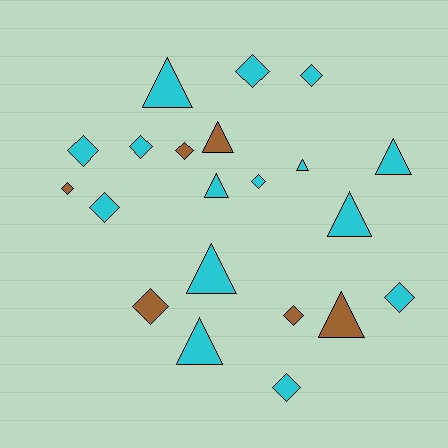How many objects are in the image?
There are 21 objects.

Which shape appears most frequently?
Diamond, with 12 objects.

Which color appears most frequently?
Cyan, with 15 objects.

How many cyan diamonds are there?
There are 8 cyan diamonds.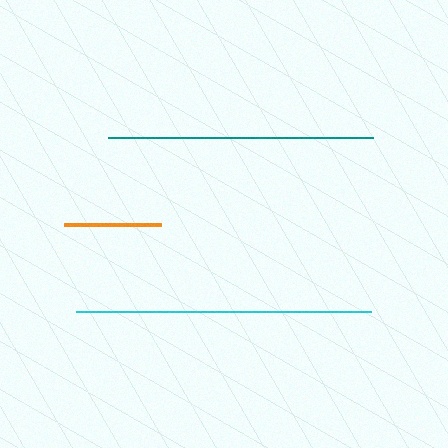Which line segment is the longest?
The cyan line is the longest at approximately 295 pixels.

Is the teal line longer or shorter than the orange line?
The teal line is longer than the orange line.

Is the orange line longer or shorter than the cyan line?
The cyan line is longer than the orange line.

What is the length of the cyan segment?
The cyan segment is approximately 295 pixels long.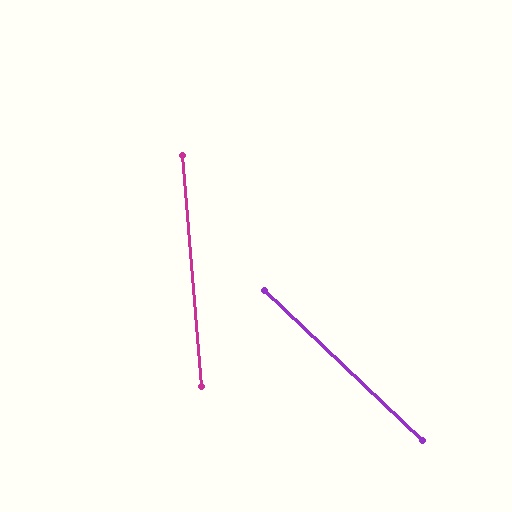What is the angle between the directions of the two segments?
Approximately 42 degrees.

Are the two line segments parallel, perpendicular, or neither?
Neither parallel nor perpendicular — they differ by about 42°.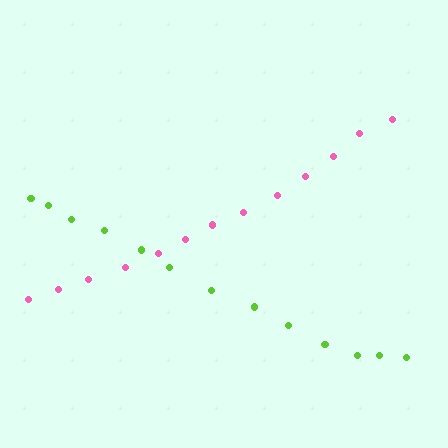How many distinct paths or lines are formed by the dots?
There are 2 distinct paths.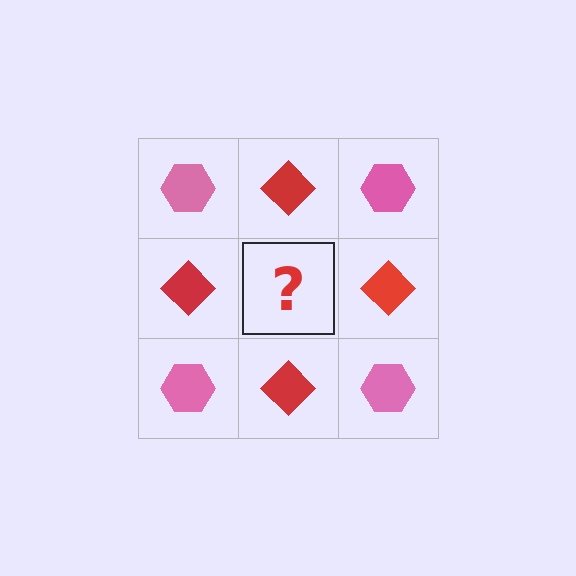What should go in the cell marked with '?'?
The missing cell should contain a pink hexagon.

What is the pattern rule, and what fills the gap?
The rule is that it alternates pink hexagon and red diamond in a checkerboard pattern. The gap should be filled with a pink hexagon.